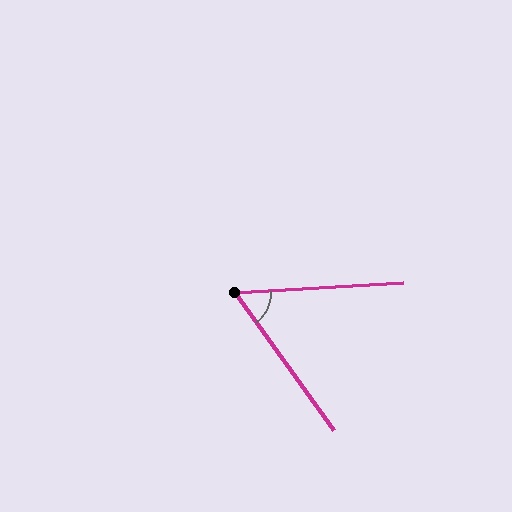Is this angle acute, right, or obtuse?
It is acute.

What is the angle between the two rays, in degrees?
Approximately 58 degrees.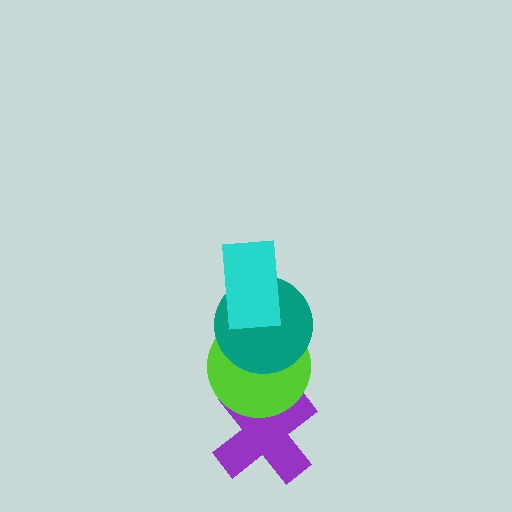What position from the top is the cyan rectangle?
The cyan rectangle is 1st from the top.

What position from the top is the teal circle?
The teal circle is 2nd from the top.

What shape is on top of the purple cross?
The lime circle is on top of the purple cross.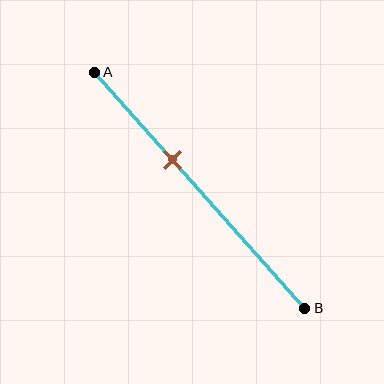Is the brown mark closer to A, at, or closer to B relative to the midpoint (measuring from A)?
The brown mark is closer to point A than the midpoint of segment AB.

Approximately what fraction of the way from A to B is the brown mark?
The brown mark is approximately 35% of the way from A to B.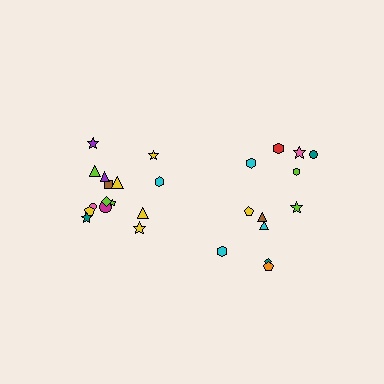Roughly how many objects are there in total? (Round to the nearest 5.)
Roughly 25 objects in total.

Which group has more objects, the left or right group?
The left group.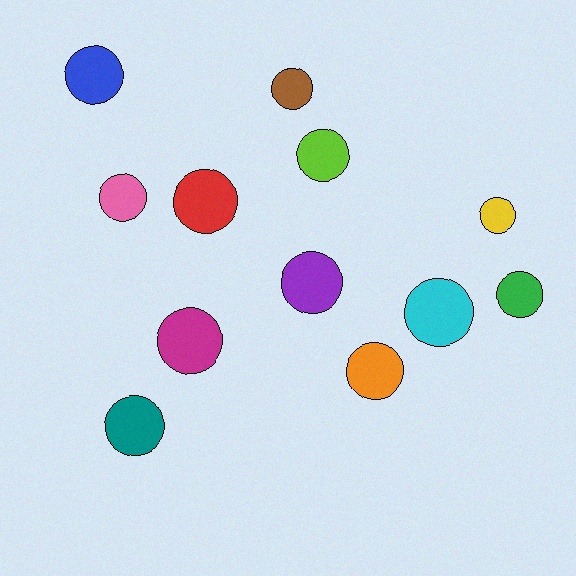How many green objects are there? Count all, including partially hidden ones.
There is 1 green object.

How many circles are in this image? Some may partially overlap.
There are 12 circles.